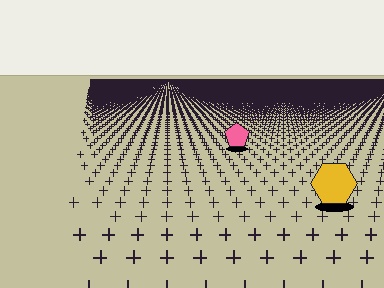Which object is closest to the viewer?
The yellow hexagon is closest. The texture marks near it are larger and more spread out.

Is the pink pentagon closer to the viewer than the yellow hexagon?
No. The yellow hexagon is closer — you can tell from the texture gradient: the ground texture is coarser near it.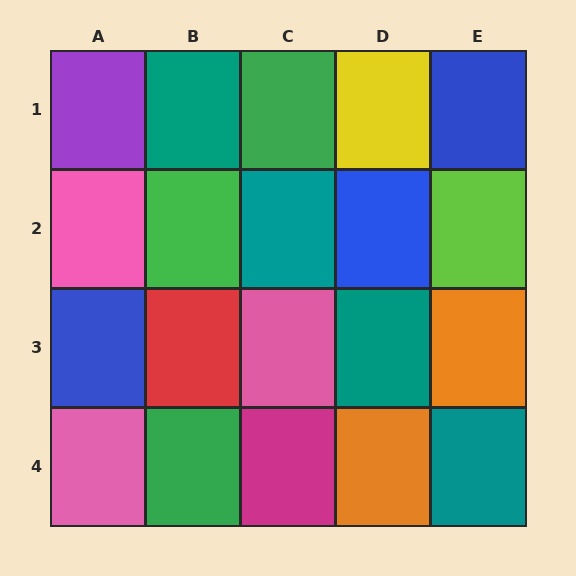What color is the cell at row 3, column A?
Blue.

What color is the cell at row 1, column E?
Blue.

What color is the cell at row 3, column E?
Orange.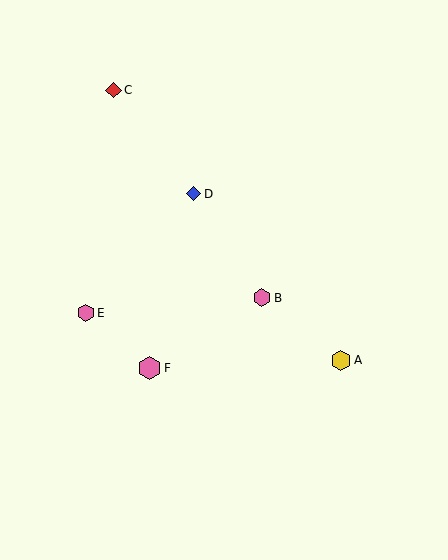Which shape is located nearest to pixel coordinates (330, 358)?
The yellow hexagon (labeled A) at (341, 360) is nearest to that location.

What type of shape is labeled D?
Shape D is a blue diamond.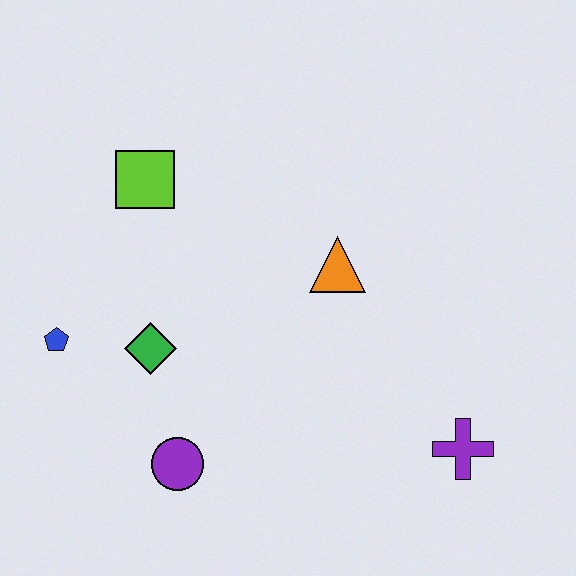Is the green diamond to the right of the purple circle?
No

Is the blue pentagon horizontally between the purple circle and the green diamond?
No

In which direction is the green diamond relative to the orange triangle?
The green diamond is to the left of the orange triangle.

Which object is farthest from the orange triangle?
The blue pentagon is farthest from the orange triangle.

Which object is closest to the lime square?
The green diamond is closest to the lime square.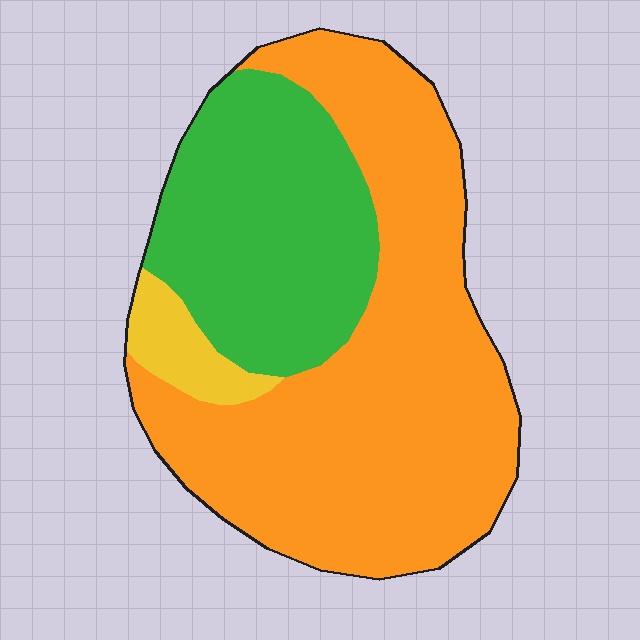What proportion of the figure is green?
Green takes up about one third (1/3) of the figure.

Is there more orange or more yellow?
Orange.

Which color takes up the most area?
Orange, at roughly 60%.